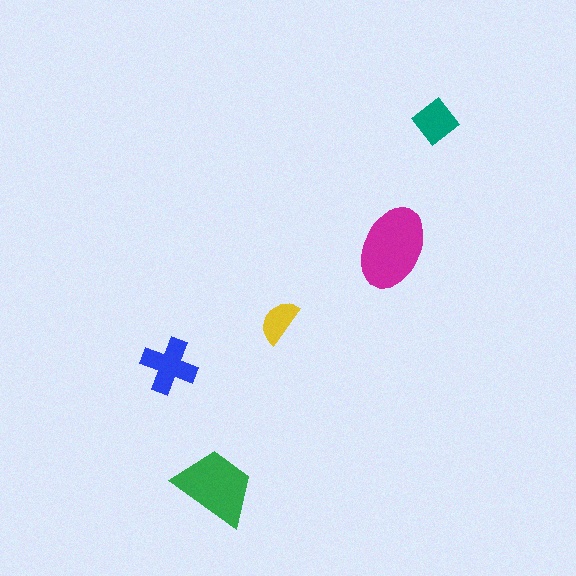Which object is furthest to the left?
The blue cross is leftmost.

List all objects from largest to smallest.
The magenta ellipse, the green trapezoid, the blue cross, the teal diamond, the yellow semicircle.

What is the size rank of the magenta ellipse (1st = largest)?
1st.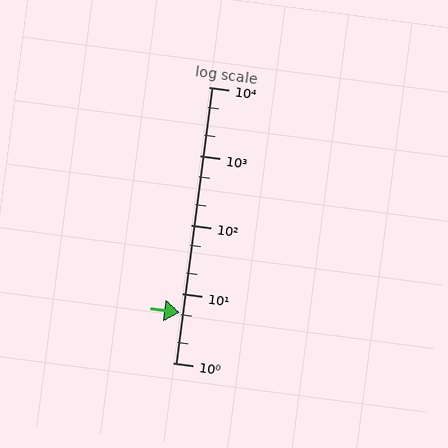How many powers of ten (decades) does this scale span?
The scale spans 4 decades, from 1 to 10000.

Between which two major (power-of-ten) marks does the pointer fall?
The pointer is between 1 and 10.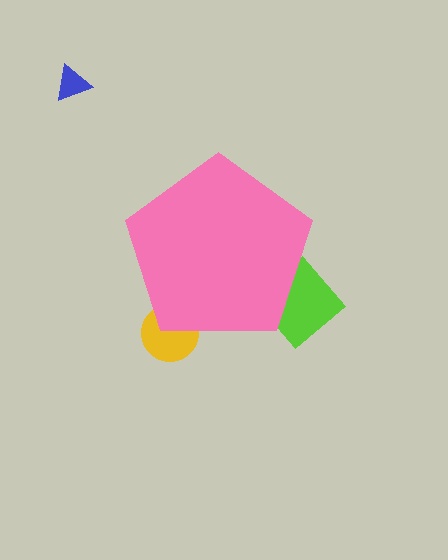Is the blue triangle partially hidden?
No, the blue triangle is fully visible.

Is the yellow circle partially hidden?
Yes, the yellow circle is partially hidden behind the pink pentagon.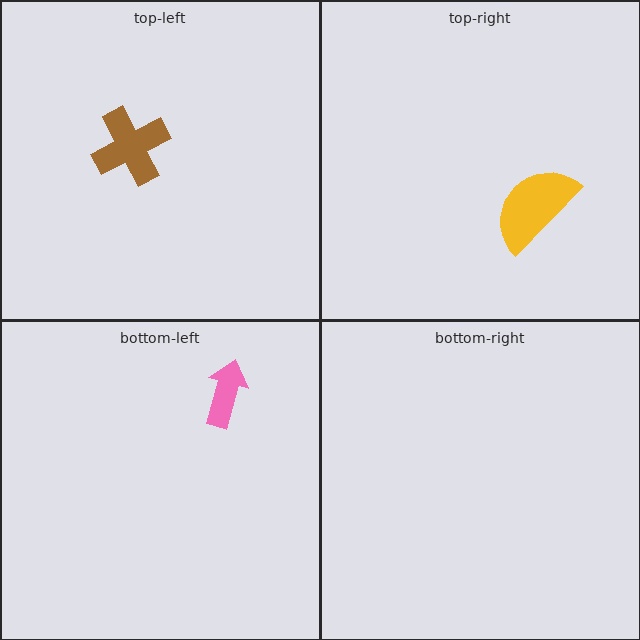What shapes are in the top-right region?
The yellow semicircle.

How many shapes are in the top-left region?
1.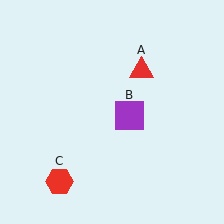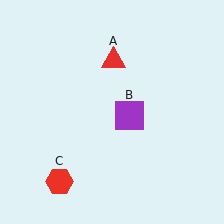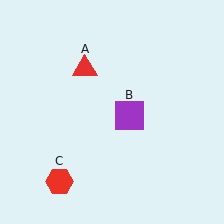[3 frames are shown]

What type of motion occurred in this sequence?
The red triangle (object A) rotated counterclockwise around the center of the scene.